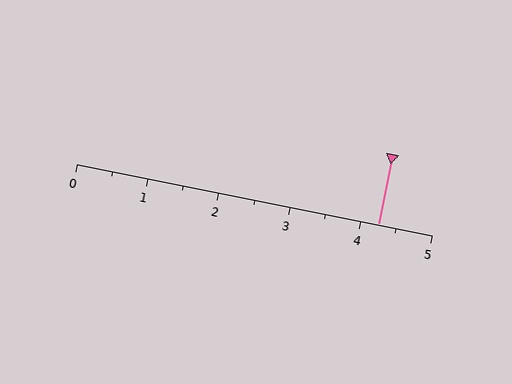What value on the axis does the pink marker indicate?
The marker indicates approximately 4.2.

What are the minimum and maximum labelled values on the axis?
The axis runs from 0 to 5.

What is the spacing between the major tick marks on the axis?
The major ticks are spaced 1 apart.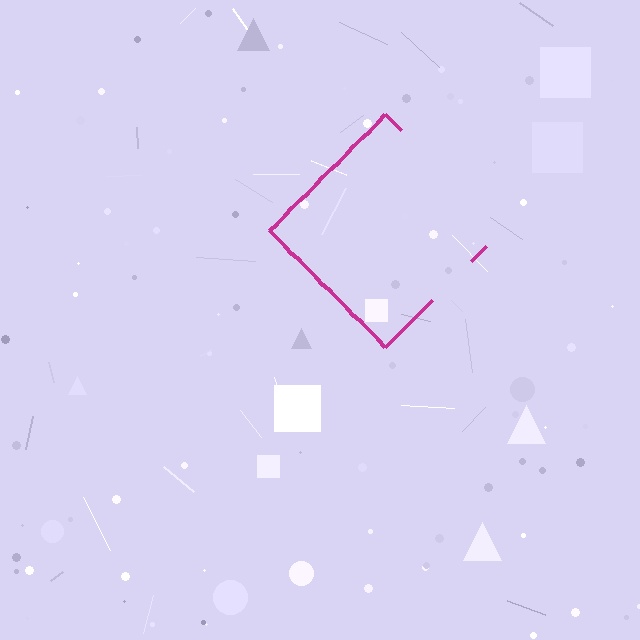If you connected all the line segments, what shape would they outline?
They would outline a diamond.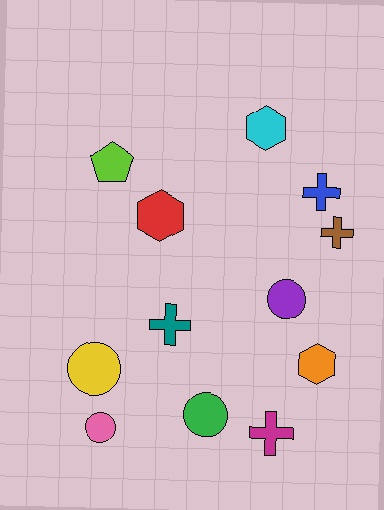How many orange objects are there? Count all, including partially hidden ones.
There is 1 orange object.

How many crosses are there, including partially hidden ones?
There are 4 crosses.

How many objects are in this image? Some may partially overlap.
There are 12 objects.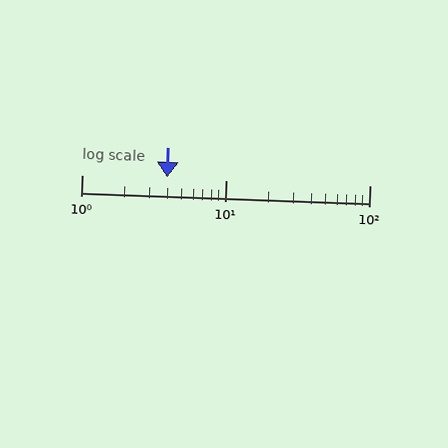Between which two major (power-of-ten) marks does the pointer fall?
The pointer is between 1 and 10.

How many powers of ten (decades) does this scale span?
The scale spans 2 decades, from 1 to 100.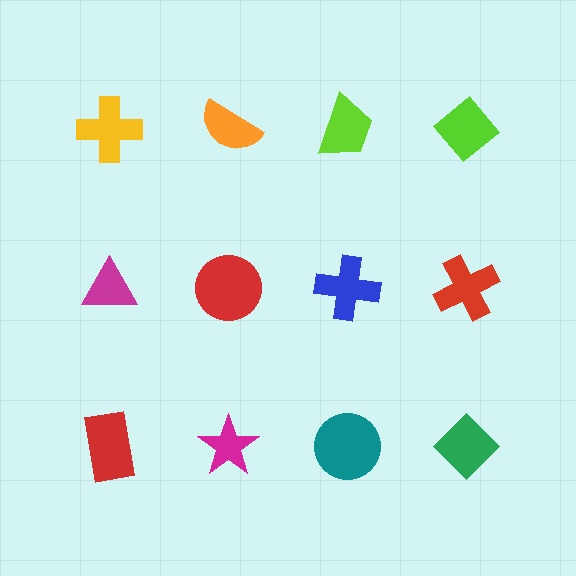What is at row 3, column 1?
A red rectangle.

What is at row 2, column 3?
A blue cross.